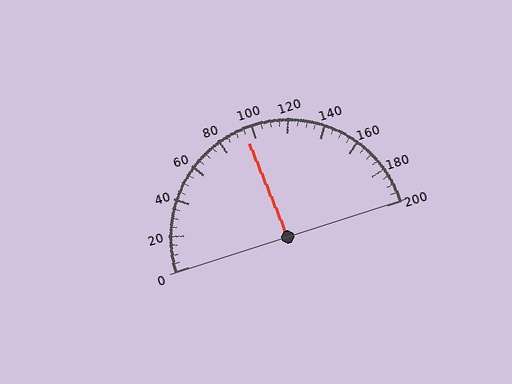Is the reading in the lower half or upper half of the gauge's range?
The reading is in the lower half of the range (0 to 200).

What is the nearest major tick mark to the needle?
The nearest major tick mark is 100.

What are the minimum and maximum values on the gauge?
The gauge ranges from 0 to 200.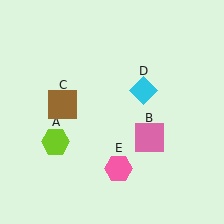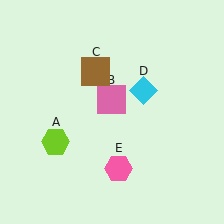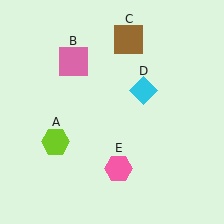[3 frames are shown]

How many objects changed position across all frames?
2 objects changed position: pink square (object B), brown square (object C).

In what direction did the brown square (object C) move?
The brown square (object C) moved up and to the right.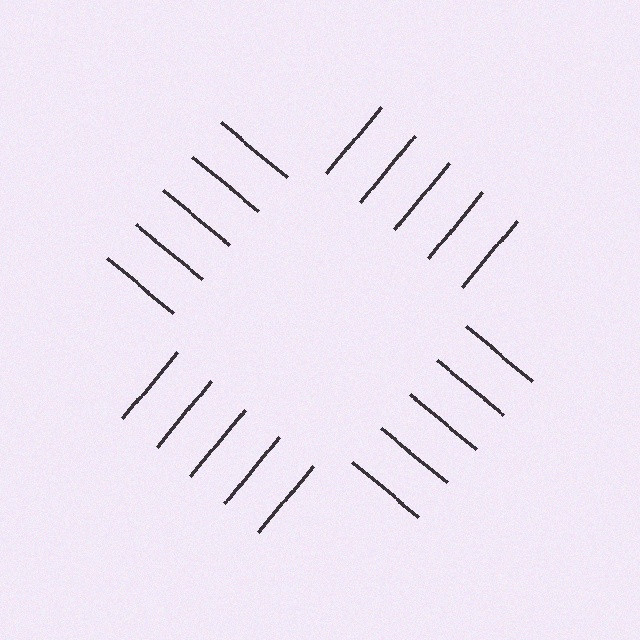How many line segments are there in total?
20 — 5 along each of the 4 edges.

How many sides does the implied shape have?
4 sides — the line-ends trace a square.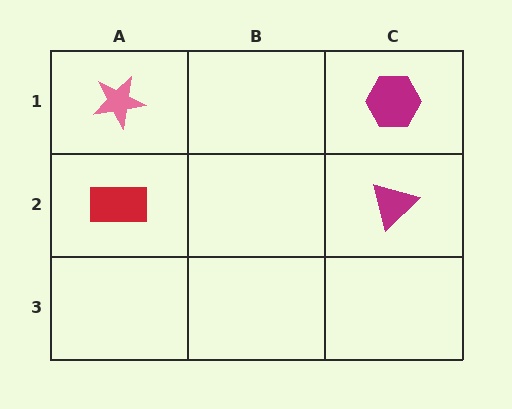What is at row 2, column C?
A magenta triangle.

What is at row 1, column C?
A magenta hexagon.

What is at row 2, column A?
A red rectangle.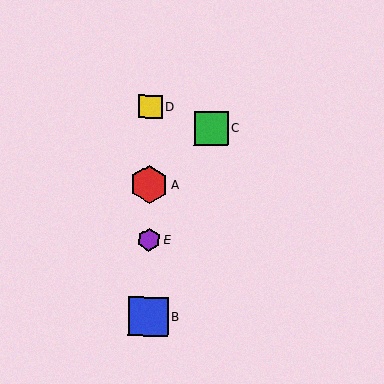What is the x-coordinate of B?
Object B is at x≈148.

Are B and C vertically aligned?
No, B is at x≈148 and C is at x≈211.